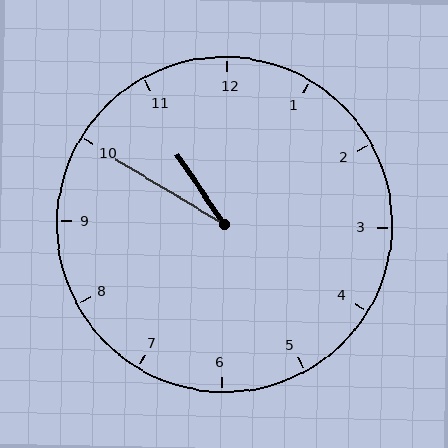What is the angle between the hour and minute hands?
Approximately 25 degrees.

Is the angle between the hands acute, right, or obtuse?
It is acute.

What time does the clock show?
10:50.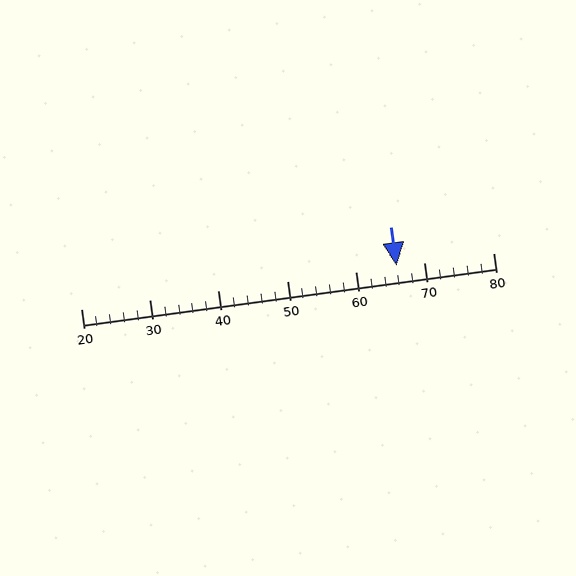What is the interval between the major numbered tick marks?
The major tick marks are spaced 10 units apart.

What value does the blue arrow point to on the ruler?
The blue arrow points to approximately 66.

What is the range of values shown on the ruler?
The ruler shows values from 20 to 80.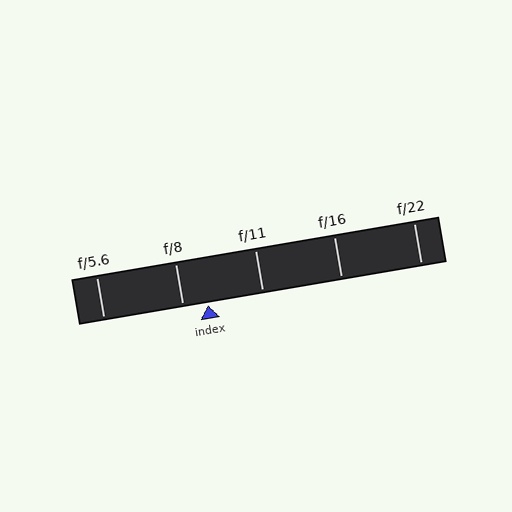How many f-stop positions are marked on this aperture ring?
There are 5 f-stop positions marked.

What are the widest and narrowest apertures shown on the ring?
The widest aperture shown is f/5.6 and the narrowest is f/22.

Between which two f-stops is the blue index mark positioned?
The index mark is between f/8 and f/11.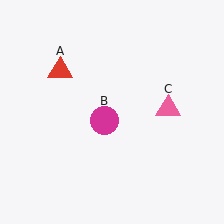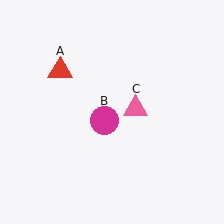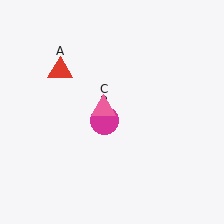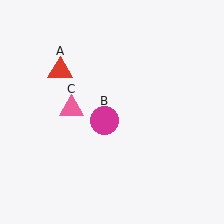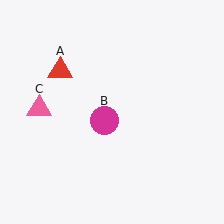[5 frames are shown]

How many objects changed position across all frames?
1 object changed position: pink triangle (object C).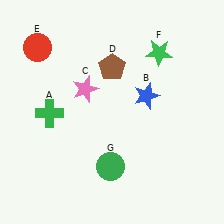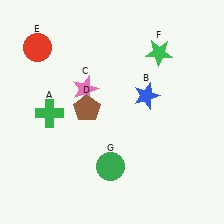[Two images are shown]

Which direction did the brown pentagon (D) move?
The brown pentagon (D) moved down.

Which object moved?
The brown pentagon (D) moved down.